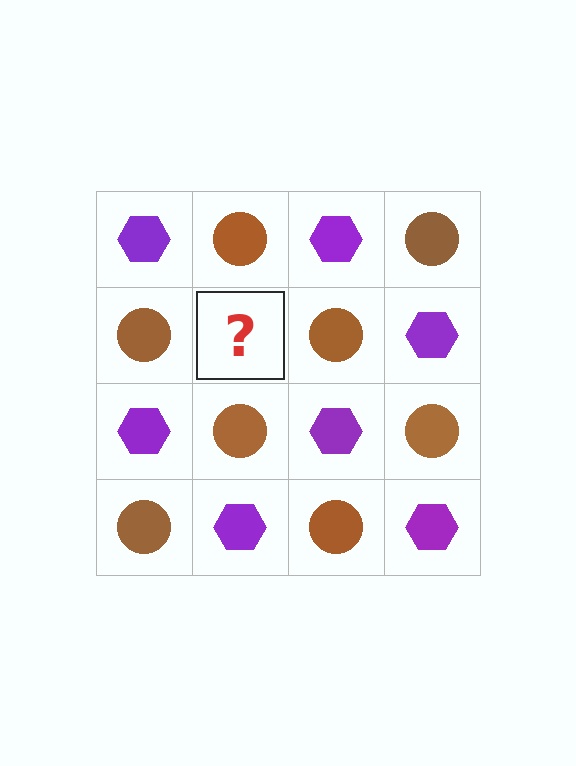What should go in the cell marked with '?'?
The missing cell should contain a purple hexagon.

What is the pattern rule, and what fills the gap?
The rule is that it alternates purple hexagon and brown circle in a checkerboard pattern. The gap should be filled with a purple hexagon.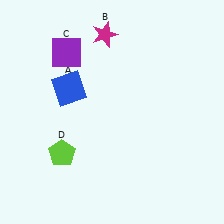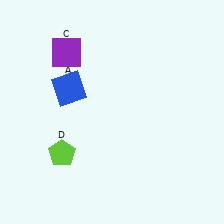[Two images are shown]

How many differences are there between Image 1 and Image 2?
There is 1 difference between the two images.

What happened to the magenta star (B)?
The magenta star (B) was removed in Image 2. It was in the top-left area of Image 1.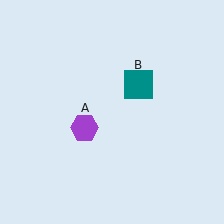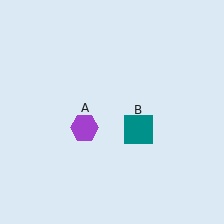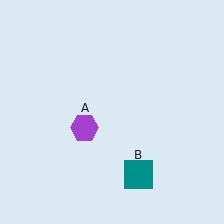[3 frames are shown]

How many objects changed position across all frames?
1 object changed position: teal square (object B).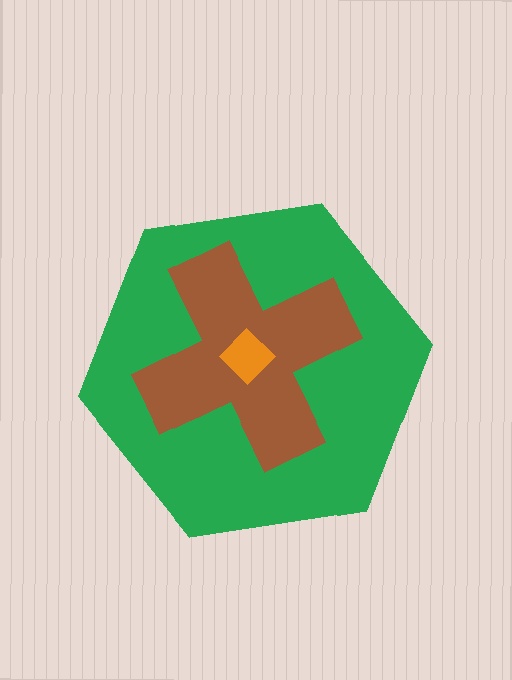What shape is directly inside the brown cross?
The orange diamond.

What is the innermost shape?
The orange diamond.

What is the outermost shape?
The green hexagon.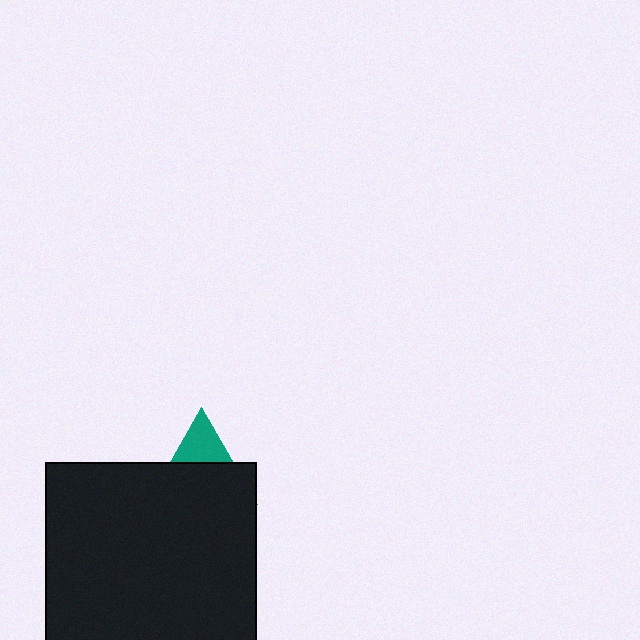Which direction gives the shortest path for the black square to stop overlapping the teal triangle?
Moving down gives the shortest separation.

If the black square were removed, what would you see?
You would see the complete teal triangle.